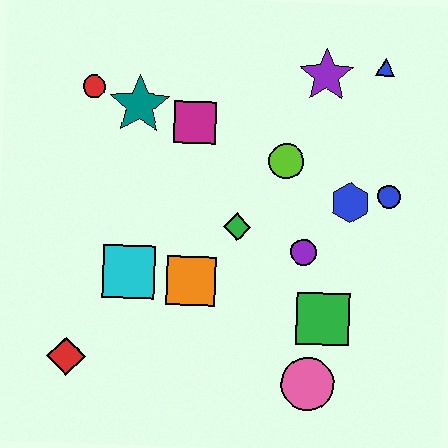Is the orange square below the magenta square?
Yes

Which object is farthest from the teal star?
The pink circle is farthest from the teal star.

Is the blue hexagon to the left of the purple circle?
No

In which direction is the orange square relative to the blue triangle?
The orange square is below the blue triangle.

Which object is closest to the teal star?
The red circle is closest to the teal star.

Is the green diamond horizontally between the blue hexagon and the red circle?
Yes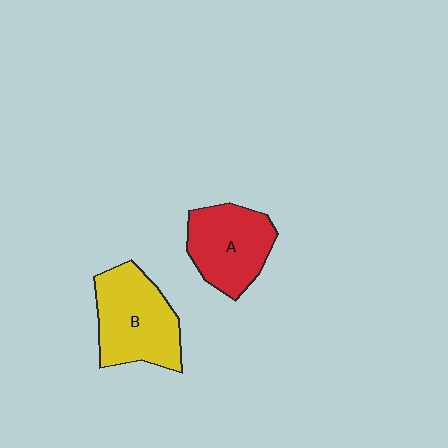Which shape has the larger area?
Shape B (yellow).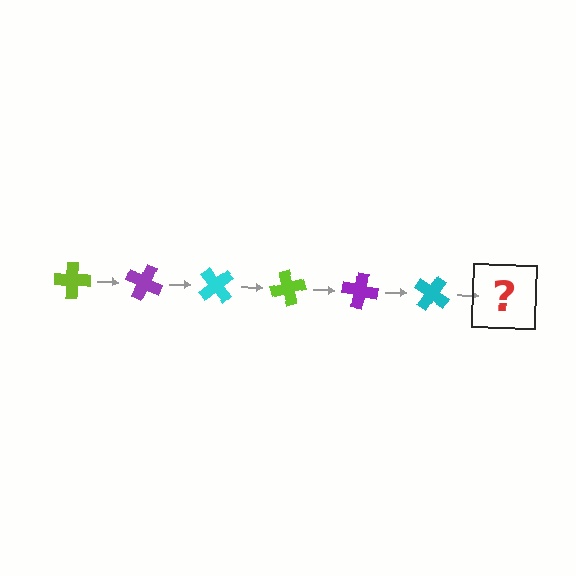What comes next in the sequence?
The next element should be a lime cross, rotated 150 degrees from the start.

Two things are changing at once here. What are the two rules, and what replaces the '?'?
The two rules are that it rotates 25 degrees each step and the color cycles through lime, purple, and cyan. The '?' should be a lime cross, rotated 150 degrees from the start.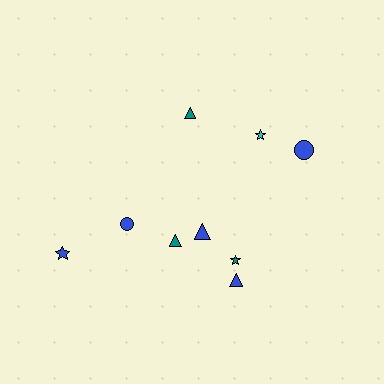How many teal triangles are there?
There are 2 teal triangles.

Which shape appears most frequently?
Triangle, with 4 objects.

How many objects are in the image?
There are 9 objects.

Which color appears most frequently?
Blue, with 5 objects.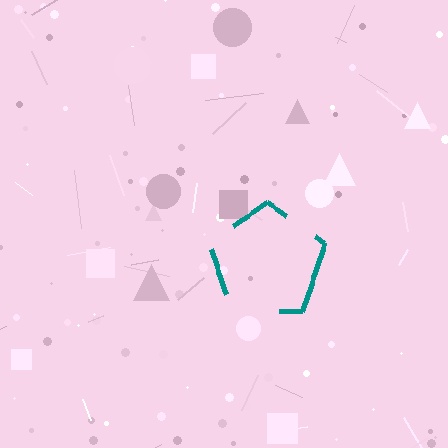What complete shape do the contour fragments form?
The contour fragments form a pentagon.